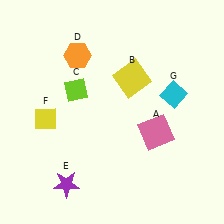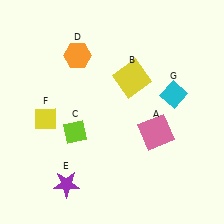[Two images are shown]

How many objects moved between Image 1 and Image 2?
1 object moved between the two images.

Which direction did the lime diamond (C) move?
The lime diamond (C) moved down.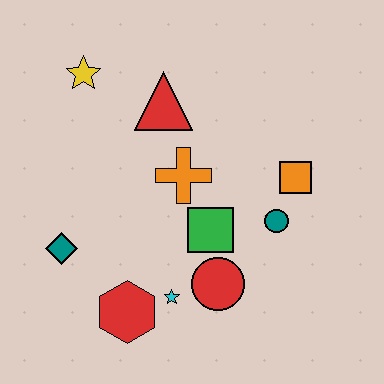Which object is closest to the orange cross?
The green square is closest to the orange cross.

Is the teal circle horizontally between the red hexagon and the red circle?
No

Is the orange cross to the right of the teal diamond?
Yes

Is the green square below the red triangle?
Yes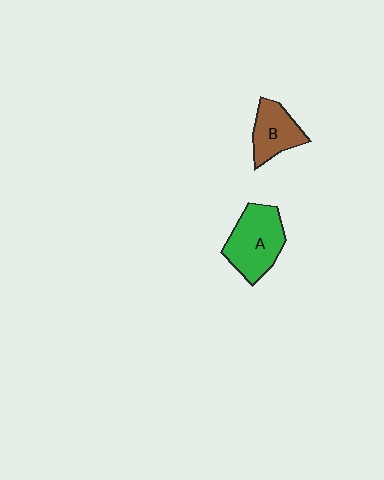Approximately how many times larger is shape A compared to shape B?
Approximately 1.4 times.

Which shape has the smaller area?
Shape B (brown).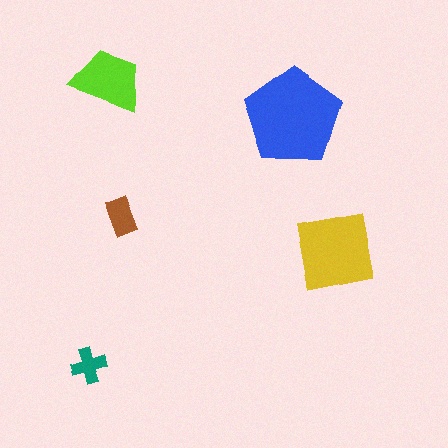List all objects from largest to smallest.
The blue pentagon, the yellow square, the lime trapezoid, the brown rectangle, the teal cross.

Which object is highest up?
The lime trapezoid is topmost.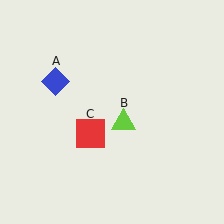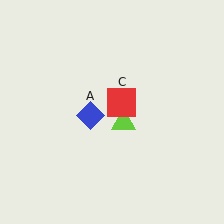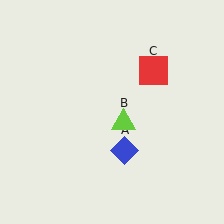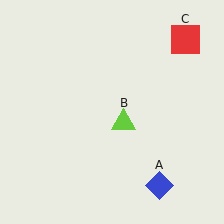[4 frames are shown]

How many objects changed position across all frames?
2 objects changed position: blue diamond (object A), red square (object C).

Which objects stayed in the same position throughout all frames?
Lime triangle (object B) remained stationary.